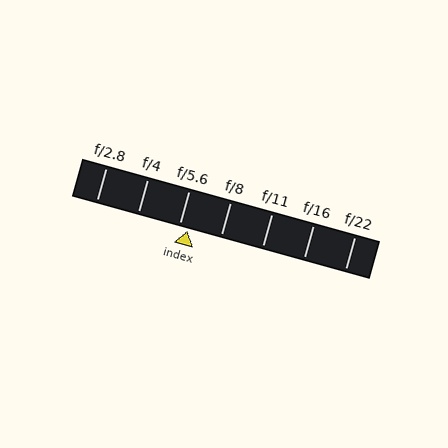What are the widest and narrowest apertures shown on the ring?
The widest aperture shown is f/2.8 and the narrowest is f/22.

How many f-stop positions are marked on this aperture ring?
There are 7 f-stop positions marked.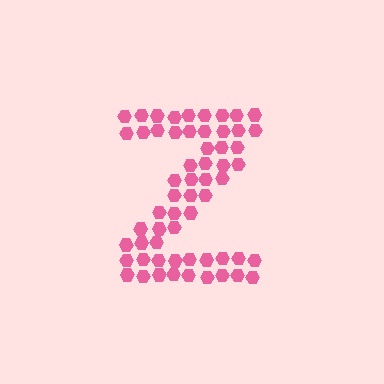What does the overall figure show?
The overall figure shows the letter Z.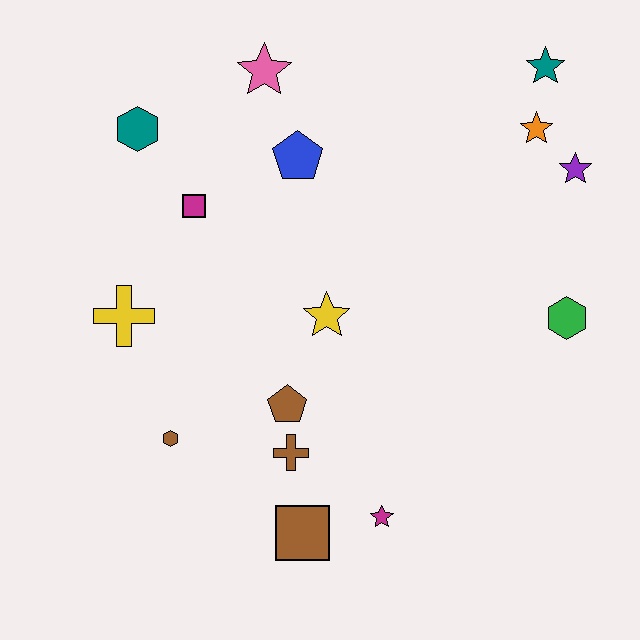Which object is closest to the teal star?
The orange star is closest to the teal star.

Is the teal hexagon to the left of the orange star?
Yes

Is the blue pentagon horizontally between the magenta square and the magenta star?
Yes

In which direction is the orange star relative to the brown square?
The orange star is above the brown square.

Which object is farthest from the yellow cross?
The teal star is farthest from the yellow cross.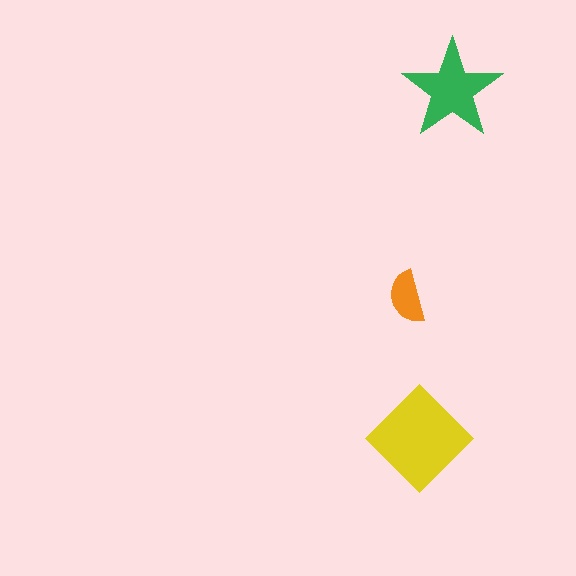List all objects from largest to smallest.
The yellow diamond, the green star, the orange semicircle.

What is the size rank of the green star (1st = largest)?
2nd.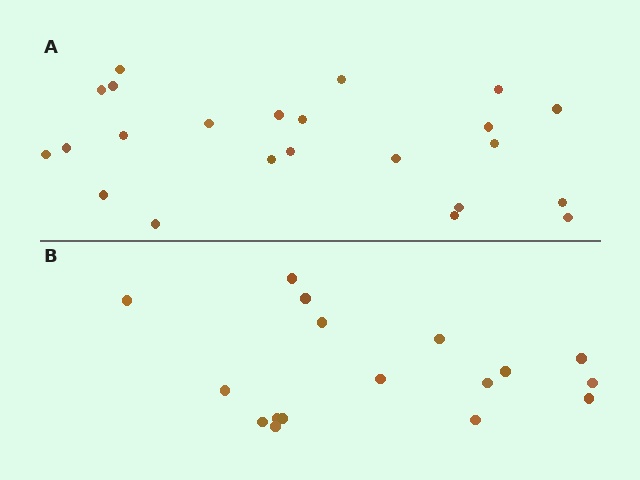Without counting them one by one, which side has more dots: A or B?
Region A (the top region) has more dots.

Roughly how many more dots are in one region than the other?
Region A has about 6 more dots than region B.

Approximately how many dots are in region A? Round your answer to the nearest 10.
About 20 dots. (The exact count is 23, which rounds to 20.)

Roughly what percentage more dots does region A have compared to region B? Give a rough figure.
About 35% more.